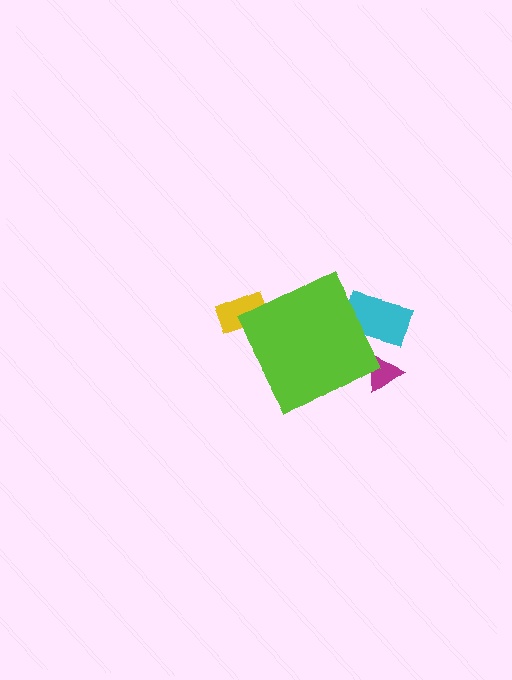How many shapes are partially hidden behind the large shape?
3 shapes are partially hidden.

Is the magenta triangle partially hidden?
Yes, the magenta triangle is partially hidden behind the lime diamond.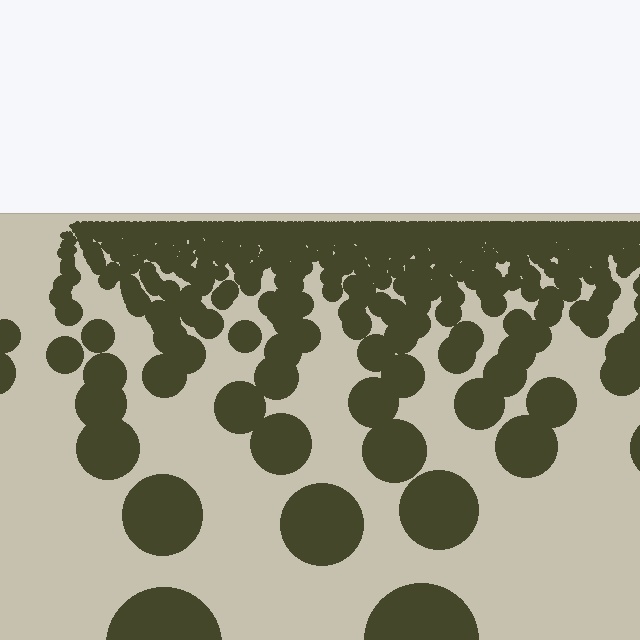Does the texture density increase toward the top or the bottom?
Density increases toward the top.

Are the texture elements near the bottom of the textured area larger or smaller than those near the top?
Larger. Near the bottom, elements are closer to the viewer and appear at a bigger on-screen size.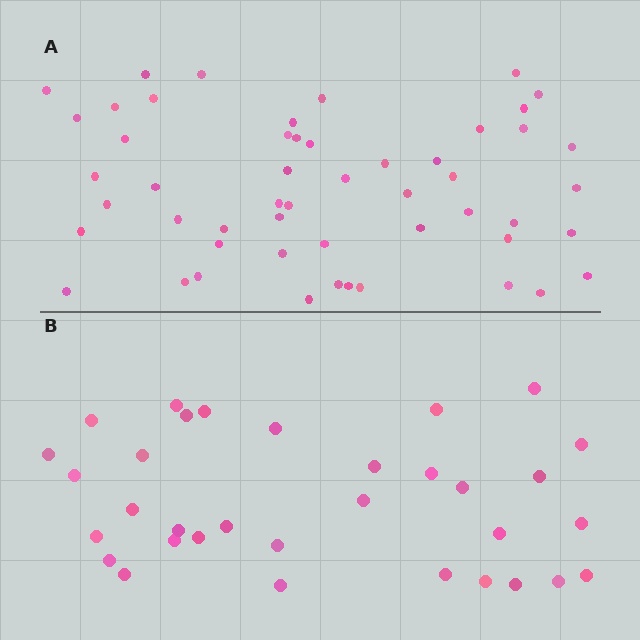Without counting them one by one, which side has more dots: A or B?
Region A (the top region) has more dots.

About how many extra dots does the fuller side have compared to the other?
Region A has approximately 20 more dots than region B.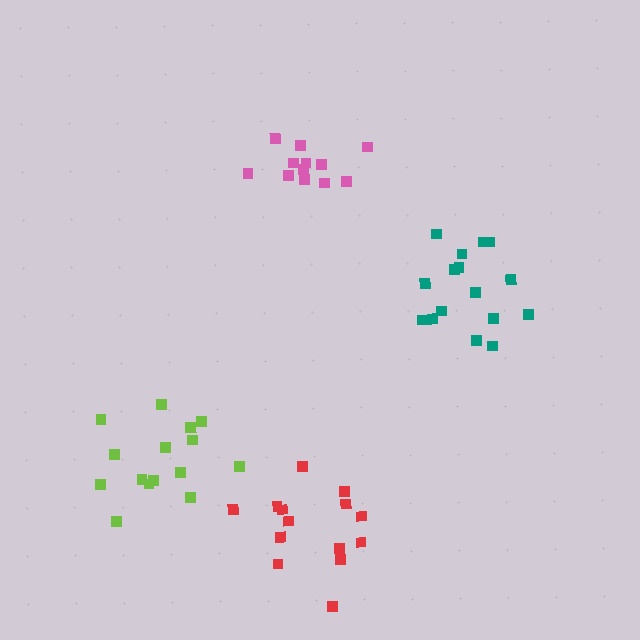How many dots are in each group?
Group 1: 14 dots, Group 2: 12 dots, Group 3: 15 dots, Group 4: 16 dots (57 total).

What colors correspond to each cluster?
The clusters are colored: red, pink, lime, teal.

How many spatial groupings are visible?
There are 4 spatial groupings.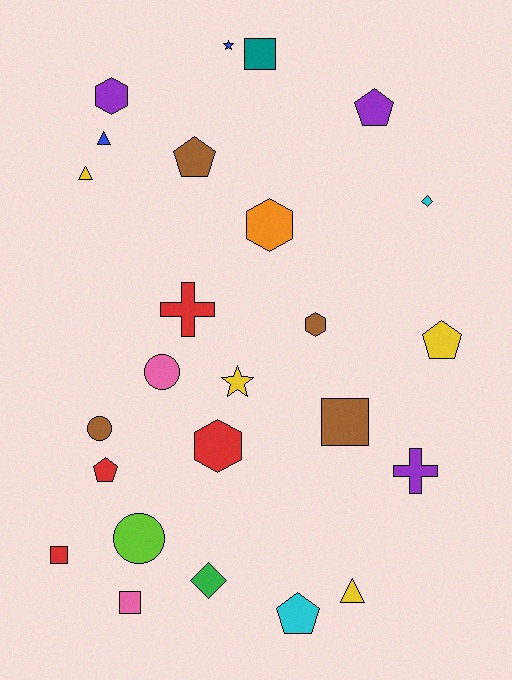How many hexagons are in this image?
There are 4 hexagons.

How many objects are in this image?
There are 25 objects.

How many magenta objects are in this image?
There are no magenta objects.